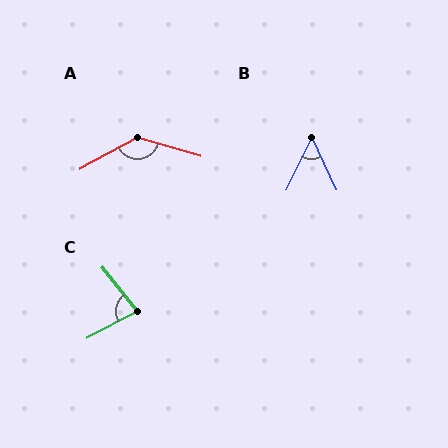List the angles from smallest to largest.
B (51°), C (79°), A (134°).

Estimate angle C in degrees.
Approximately 79 degrees.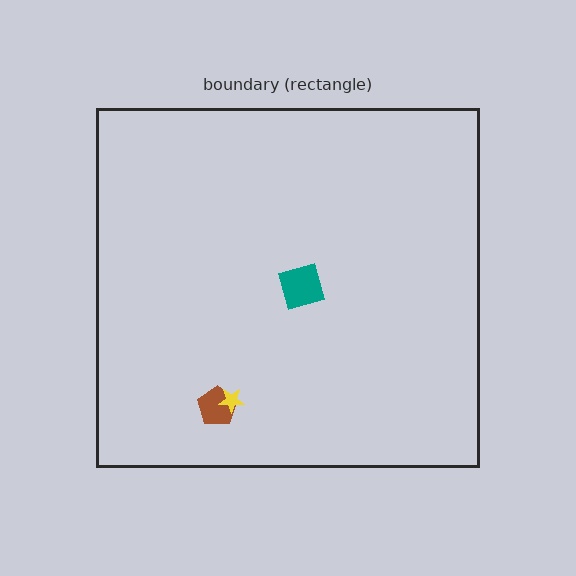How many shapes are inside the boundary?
3 inside, 0 outside.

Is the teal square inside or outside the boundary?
Inside.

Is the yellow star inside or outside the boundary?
Inside.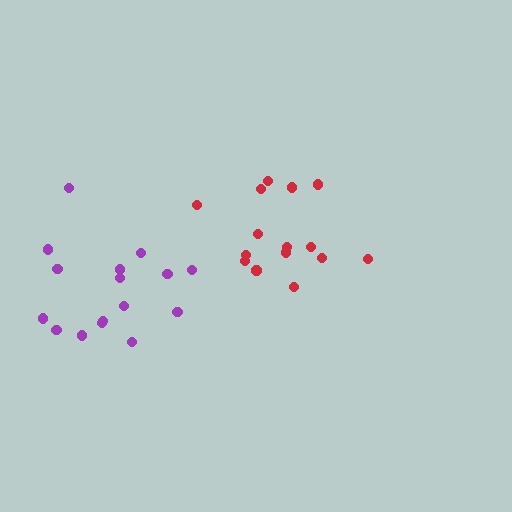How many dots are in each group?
Group 1: 16 dots, Group 2: 15 dots (31 total).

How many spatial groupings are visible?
There are 2 spatial groupings.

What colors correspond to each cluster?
The clusters are colored: purple, red.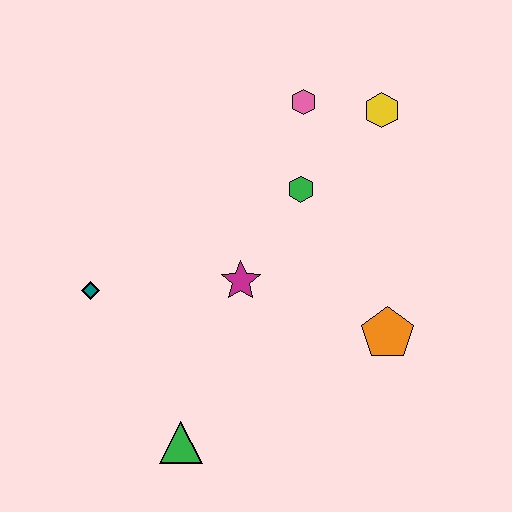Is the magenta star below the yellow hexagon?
Yes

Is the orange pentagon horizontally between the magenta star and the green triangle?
No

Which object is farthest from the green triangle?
The yellow hexagon is farthest from the green triangle.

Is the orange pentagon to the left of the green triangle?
No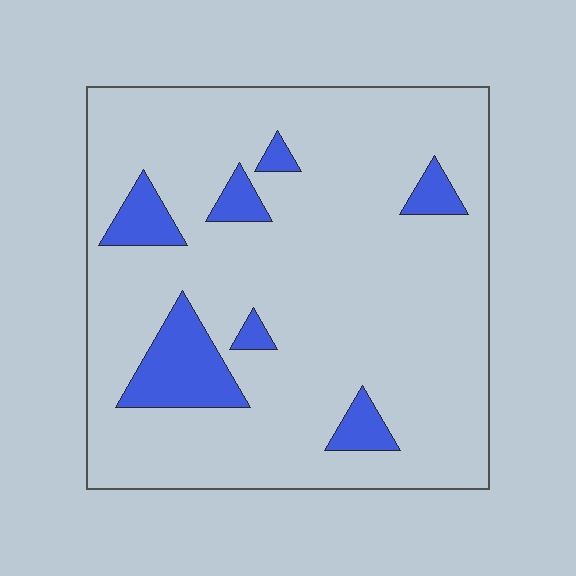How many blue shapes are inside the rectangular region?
7.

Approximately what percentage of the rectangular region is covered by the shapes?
Approximately 15%.